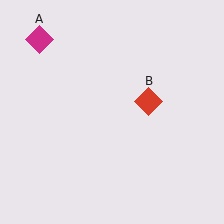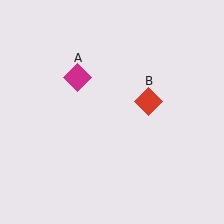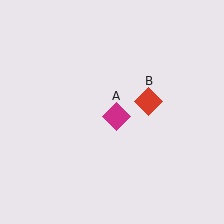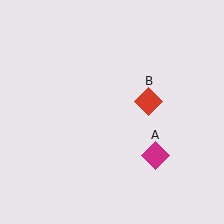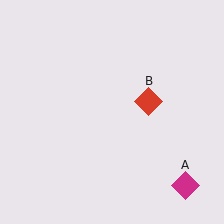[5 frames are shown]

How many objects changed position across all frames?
1 object changed position: magenta diamond (object A).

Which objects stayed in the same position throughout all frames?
Red diamond (object B) remained stationary.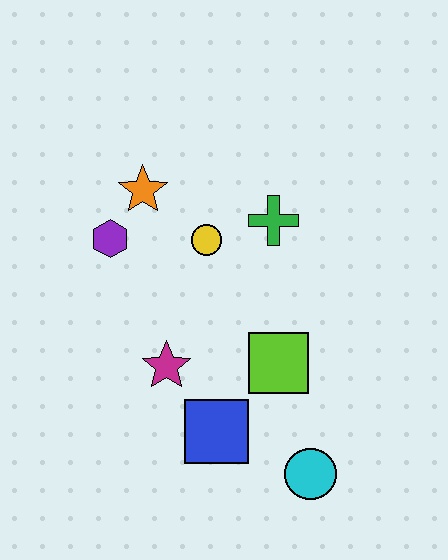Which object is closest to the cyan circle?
The blue square is closest to the cyan circle.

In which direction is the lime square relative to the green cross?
The lime square is below the green cross.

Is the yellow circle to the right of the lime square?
No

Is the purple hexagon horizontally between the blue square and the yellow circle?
No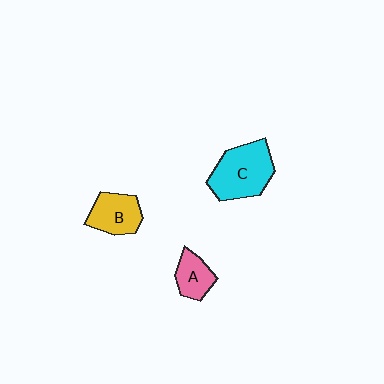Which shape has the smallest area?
Shape A (pink).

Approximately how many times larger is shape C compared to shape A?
Approximately 2.1 times.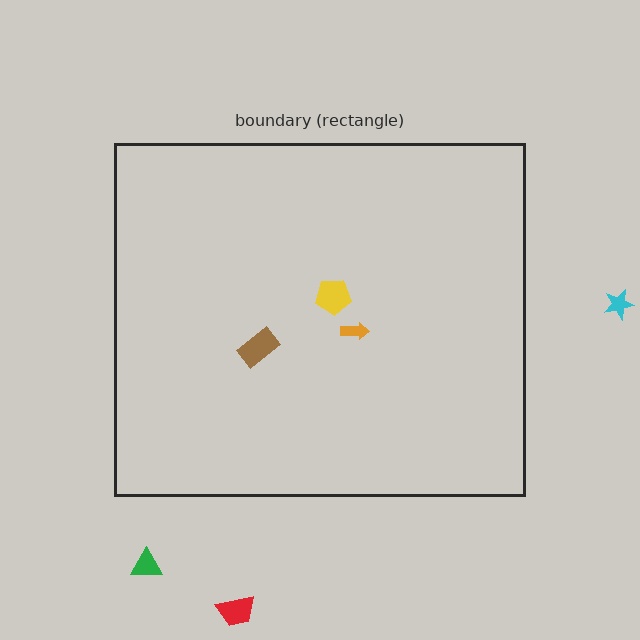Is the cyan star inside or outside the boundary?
Outside.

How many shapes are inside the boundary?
3 inside, 3 outside.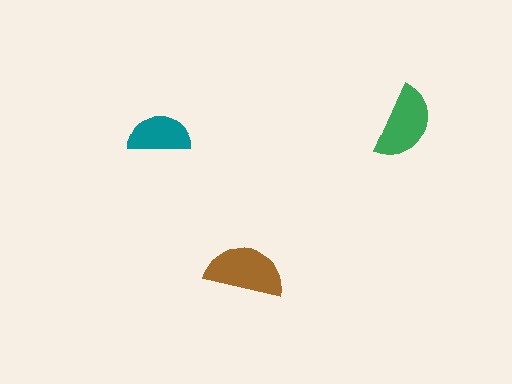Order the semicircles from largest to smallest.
the brown one, the green one, the teal one.